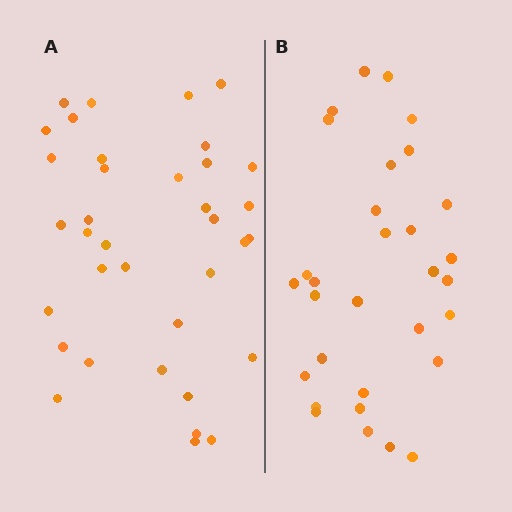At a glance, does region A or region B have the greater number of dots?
Region A (the left region) has more dots.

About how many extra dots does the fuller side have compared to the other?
Region A has about 5 more dots than region B.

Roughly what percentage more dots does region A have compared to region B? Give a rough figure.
About 15% more.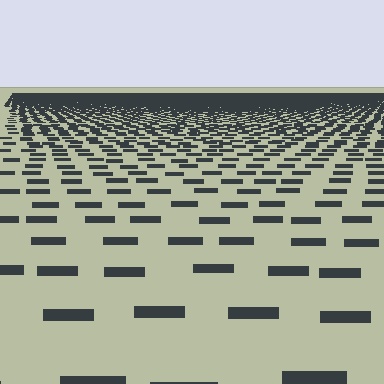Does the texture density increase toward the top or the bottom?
Density increases toward the top.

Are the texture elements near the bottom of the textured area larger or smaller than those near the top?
Larger. Near the bottom, elements are closer to the viewer and appear at a bigger on-screen size.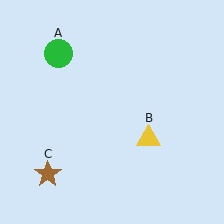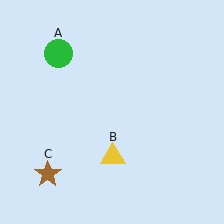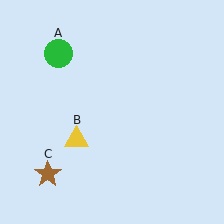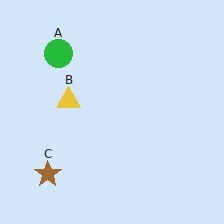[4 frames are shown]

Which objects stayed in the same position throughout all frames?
Green circle (object A) and brown star (object C) remained stationary.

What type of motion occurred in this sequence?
The yellow triangle (object B) rotated clockwise around the center of the scene.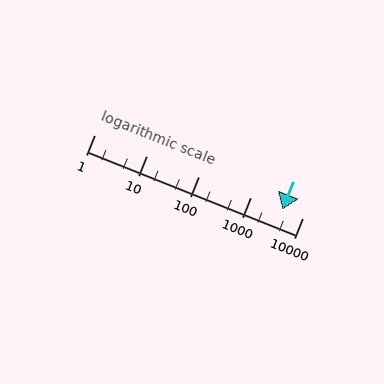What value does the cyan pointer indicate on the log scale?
The pointer indicates approximately 4100.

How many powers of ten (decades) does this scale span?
The scale spans 4 decades, from 1 to 10000.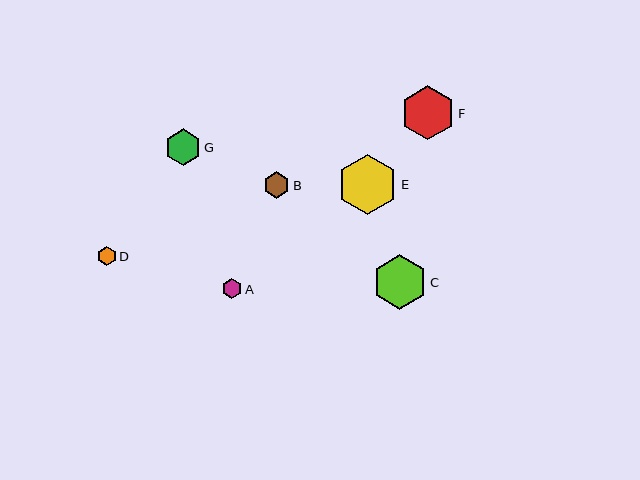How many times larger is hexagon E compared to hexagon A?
Hexagon E is approximately 3.0 times the size of hexagon A.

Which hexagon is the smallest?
Hexagon D is the smallest with a size of approximately 19 pixels.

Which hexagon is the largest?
Hexagon E is the largest with a size of approximately 60 pixels.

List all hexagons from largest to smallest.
From largest to smallest: E, C, F, G, B, A, D.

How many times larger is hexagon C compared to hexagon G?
Hexagon C is approximately 1.5 times the size of hexagon G.